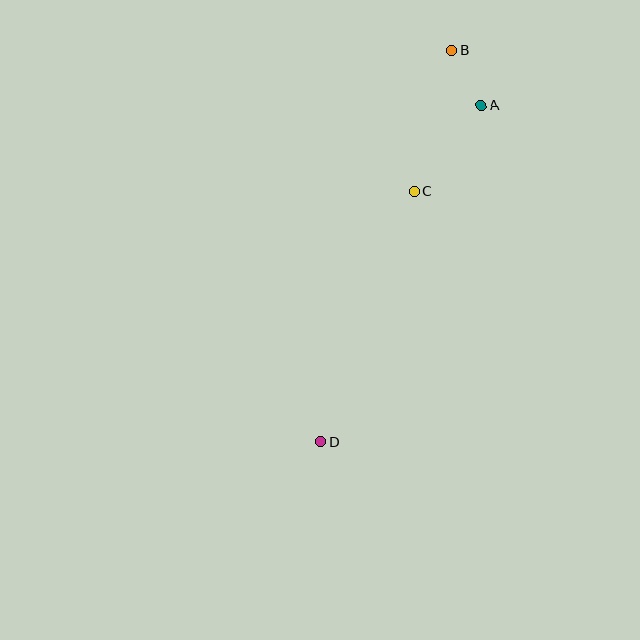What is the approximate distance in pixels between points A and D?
The distance between A and D is approximately 373 pixels.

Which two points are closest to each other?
Points A and B are closest to each other.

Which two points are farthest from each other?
Points B and D are farthest from each other.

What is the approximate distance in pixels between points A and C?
The distance between A and C is approximately 109 pixels.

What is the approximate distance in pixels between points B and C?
The distance between B and C is approximately 146 pixels.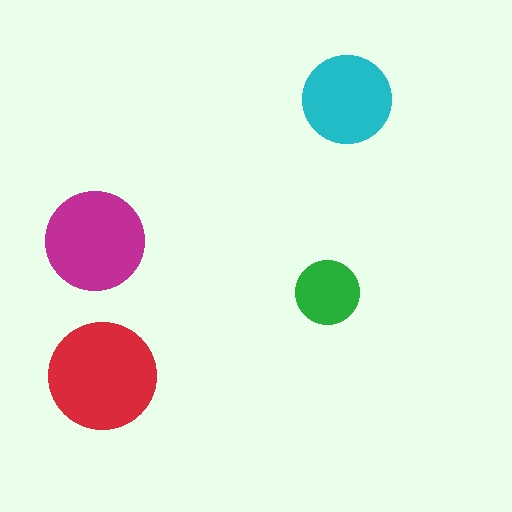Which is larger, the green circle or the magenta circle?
The magenta one.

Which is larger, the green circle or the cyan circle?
The cyan one.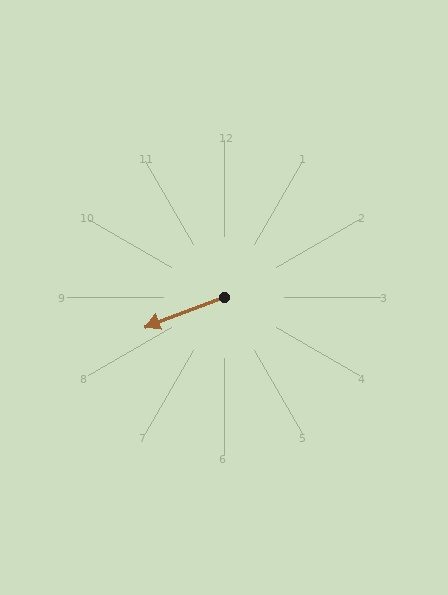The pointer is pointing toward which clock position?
Roughly 8 o'clock.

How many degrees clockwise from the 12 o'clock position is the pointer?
Approximately 250 degrees.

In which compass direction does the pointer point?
West.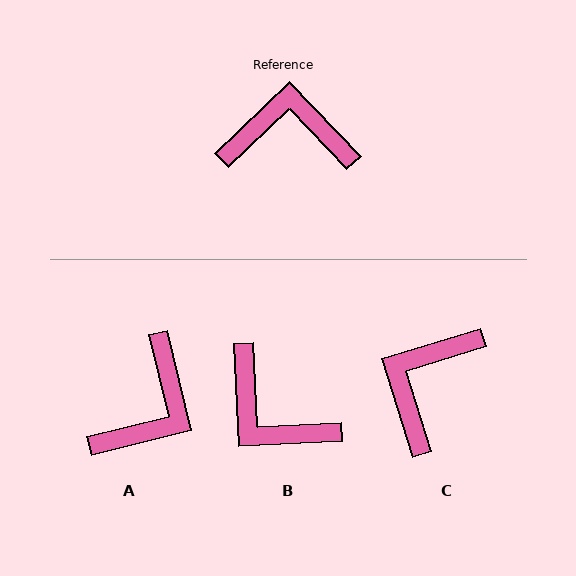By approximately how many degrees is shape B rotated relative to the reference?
Approximately 139 degrees counter-clockwise.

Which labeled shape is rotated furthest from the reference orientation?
B, about 139 degrees away.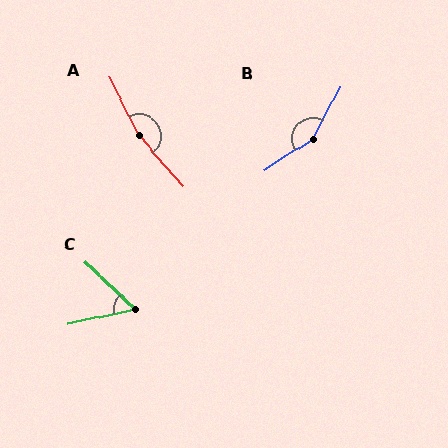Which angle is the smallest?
C, at approximately 55 degrees.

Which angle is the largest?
A, at approximately 165 degrees.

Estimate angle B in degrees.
Approximately 151 degrees.